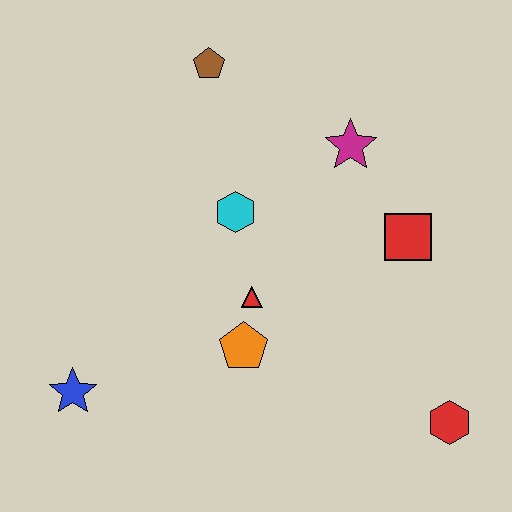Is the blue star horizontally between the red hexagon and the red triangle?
No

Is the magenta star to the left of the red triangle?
No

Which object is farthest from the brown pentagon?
The red hexagon is farthest from the brown pentagon.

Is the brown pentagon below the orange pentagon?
No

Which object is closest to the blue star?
The orange pentagon is closest to the blue star.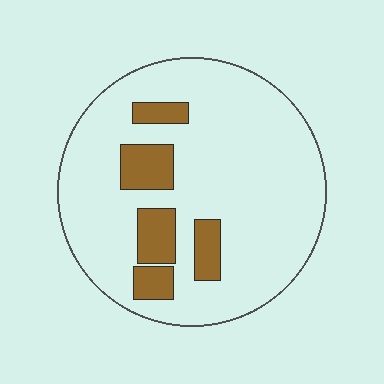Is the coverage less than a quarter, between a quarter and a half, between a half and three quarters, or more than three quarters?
Less than a quarter.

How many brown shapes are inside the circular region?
5.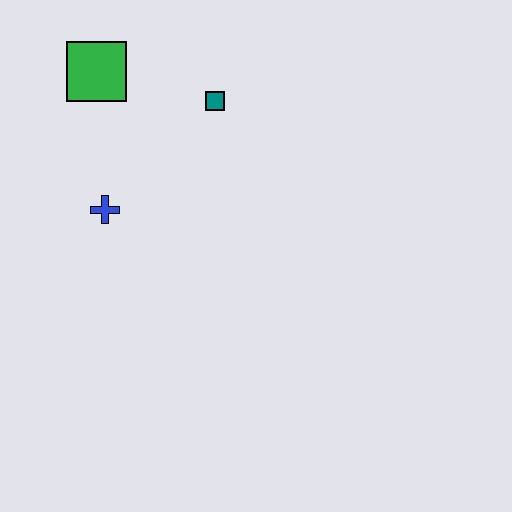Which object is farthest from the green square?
The blue cross is farthest from the green square.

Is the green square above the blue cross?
Yes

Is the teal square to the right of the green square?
Yes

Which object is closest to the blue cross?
The green square is closest to the blue cross.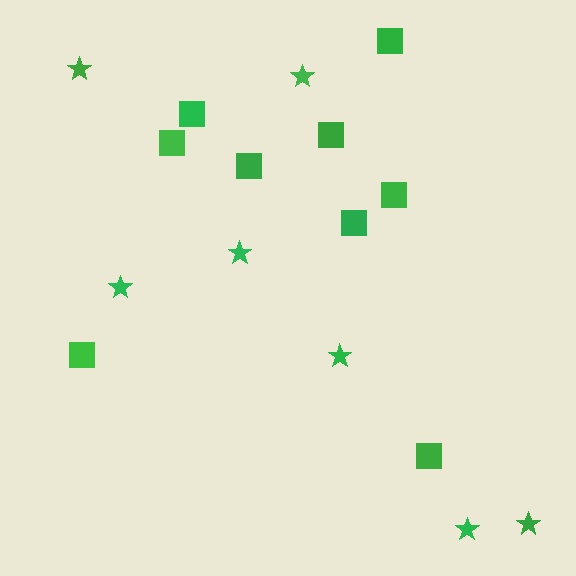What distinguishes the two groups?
There are 2 groups: one group of stars (7) and one group of squares (9).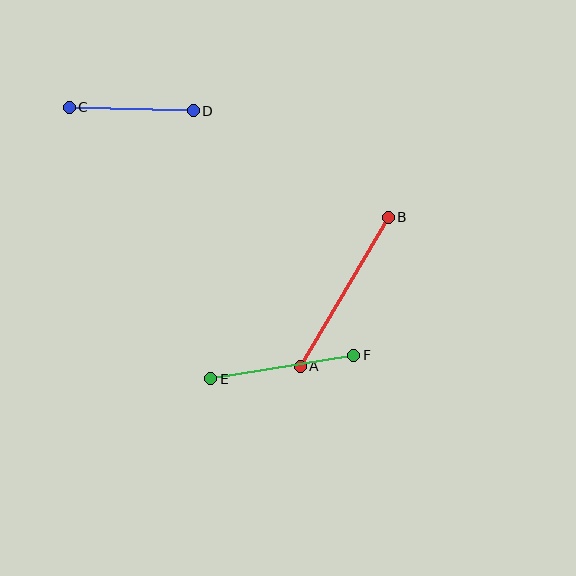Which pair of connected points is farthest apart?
Points A and B are farthest apart.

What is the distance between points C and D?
The distance is approximately 124 pixels.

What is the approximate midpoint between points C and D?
The midpoint is at approximately (131, 109) pixels.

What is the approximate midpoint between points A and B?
The midpoint is at approximately (344, 292) pixels.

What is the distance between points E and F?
The distance is approximately 145 pixels.